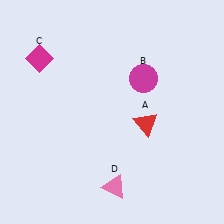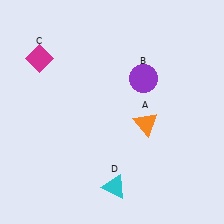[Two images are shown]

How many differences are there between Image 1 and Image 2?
There are 3 differences between the two images.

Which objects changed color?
A changed from red to orange. B changed from magenta to purple. D changed from pink to cyan.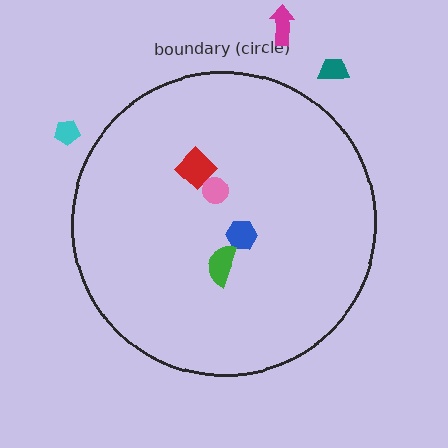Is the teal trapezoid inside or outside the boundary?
Outside.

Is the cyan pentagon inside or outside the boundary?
Outside.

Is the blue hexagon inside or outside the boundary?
Inside.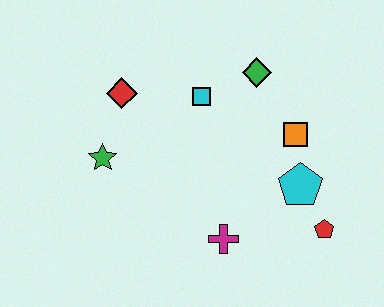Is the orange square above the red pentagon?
Yes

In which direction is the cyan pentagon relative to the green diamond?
The cyan pentagon is below the green diamond.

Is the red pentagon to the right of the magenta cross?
Yes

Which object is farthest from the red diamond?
The red pentagon is farthest from the red diamond.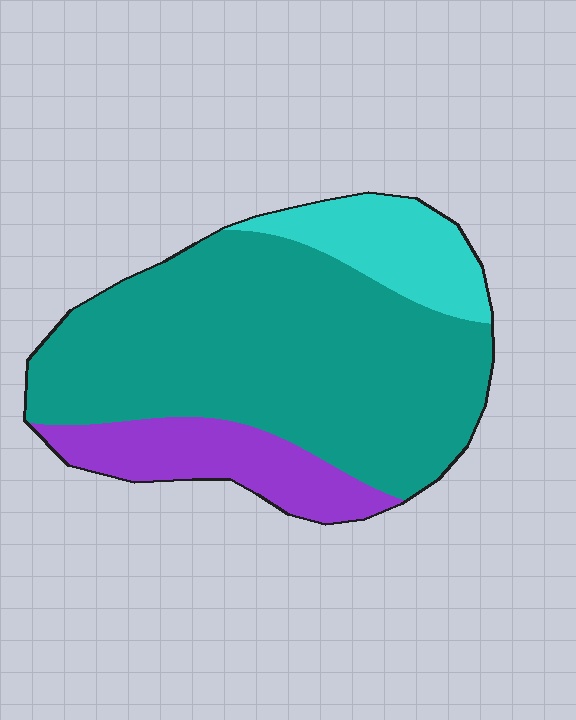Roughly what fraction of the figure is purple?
Purple takes up about one sixth (1/6) of the figure.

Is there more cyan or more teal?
Teal.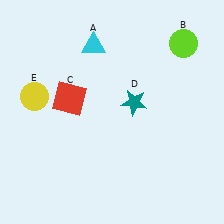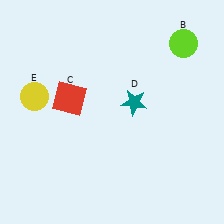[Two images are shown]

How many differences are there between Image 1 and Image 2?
There is 1 difference between the two images.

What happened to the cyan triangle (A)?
The cyan triangle (A) was removed in Image 2. It was in the top-left area of Image 1.